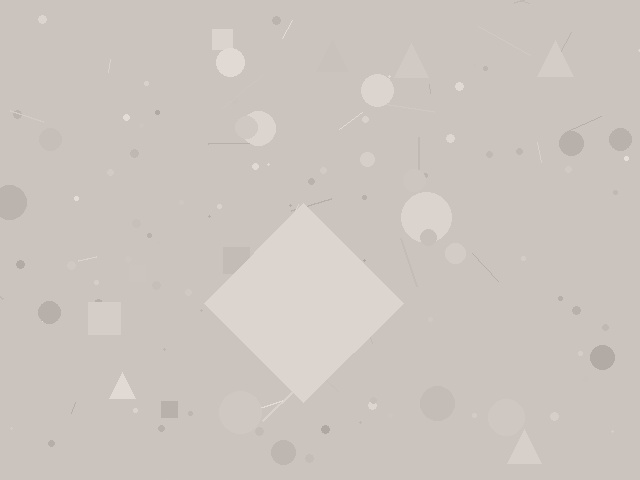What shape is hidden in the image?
A diamond is hidden in the image.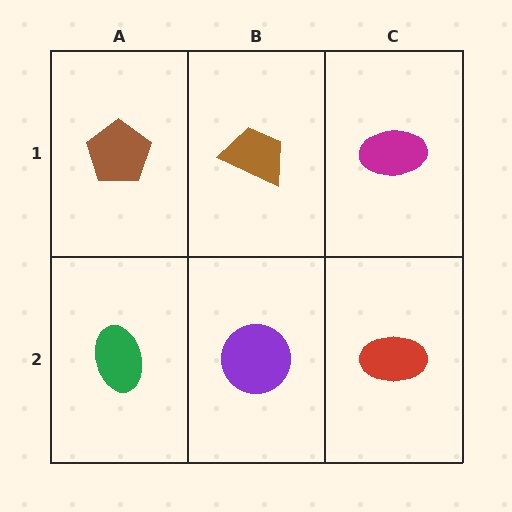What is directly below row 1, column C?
A red ellipse.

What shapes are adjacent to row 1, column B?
A purple circle (row 2, column B), a brown pentagon (row 1, column A), a magenta ellipse (row 1, column C).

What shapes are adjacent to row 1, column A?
A green ellipse (row 2, column A), a brown trapezoid (row 1, column B).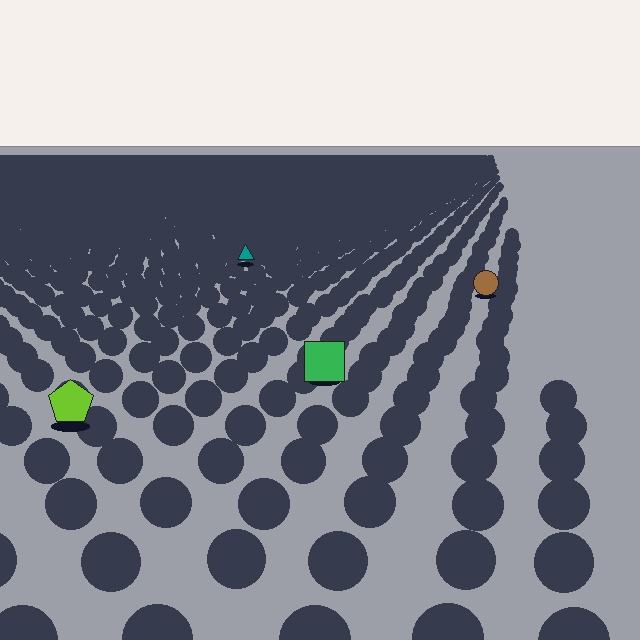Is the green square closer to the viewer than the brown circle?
Yes. The green square is closer — you can tell from the texture gradient: the ground texture is coarser near it.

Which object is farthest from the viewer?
The teal triangle is farthest from the viewer. It appears smaller and the ground texture around it is denser.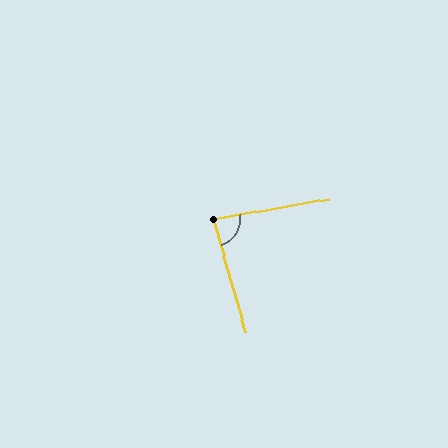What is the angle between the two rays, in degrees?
Approximately 84 degrees.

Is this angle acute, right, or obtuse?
It is acute.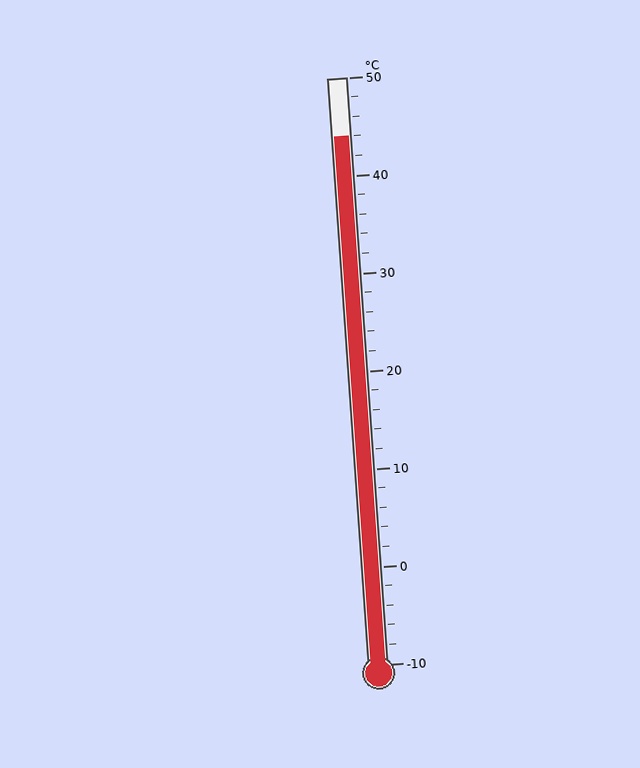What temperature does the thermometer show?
The thermometer shows approximately 44°C.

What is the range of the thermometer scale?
The thermometer scale ranges from -10°C to 50°C.